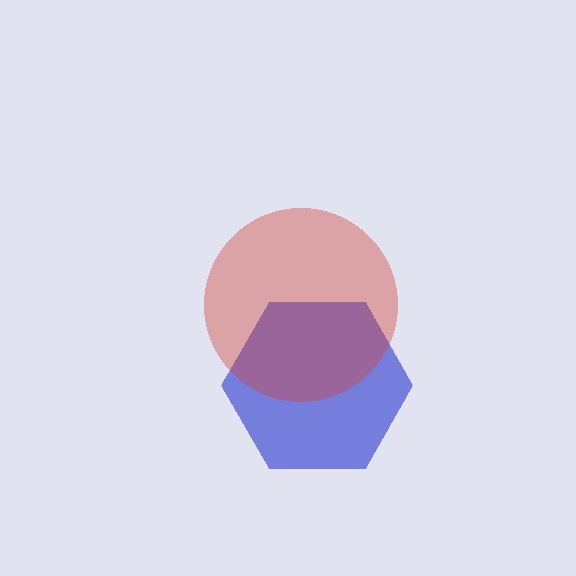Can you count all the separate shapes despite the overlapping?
Yes, there are 2 separate shapes.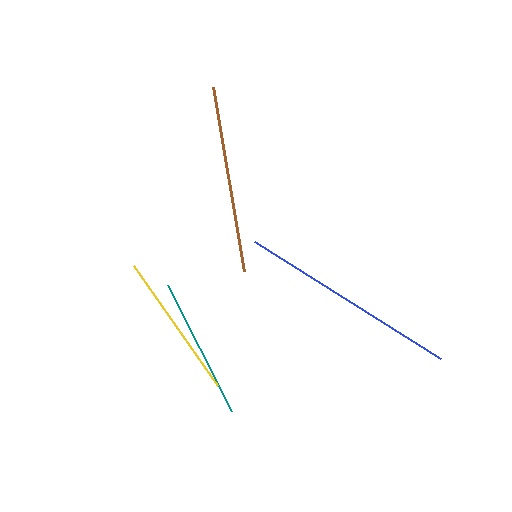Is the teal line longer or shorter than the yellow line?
The yellow line is longer than the teal line.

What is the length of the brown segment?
The brown segment is approximately 186 pixels long.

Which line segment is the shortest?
The teal line is the shortest at approximately 142 pixels.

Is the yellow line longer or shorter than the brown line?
The brown line is longer than the yellow line.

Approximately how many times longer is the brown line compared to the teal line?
The brown line is approximately 1.3 times the length of the teal line.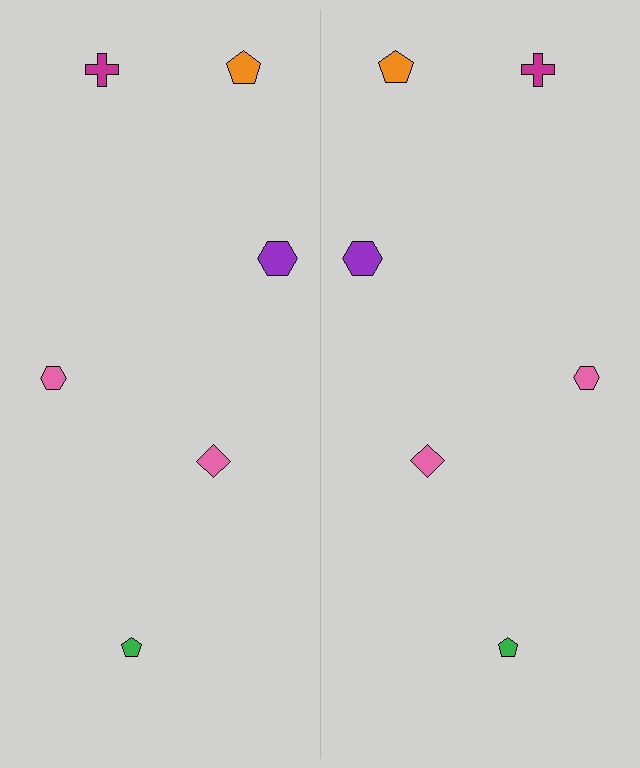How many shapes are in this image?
There are 12 shapes in this image.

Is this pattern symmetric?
Yes, this pattern has bilateral (reflection) symmetry.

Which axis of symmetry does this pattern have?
The pattern has a vertical axis of symmetry running through the center of the image.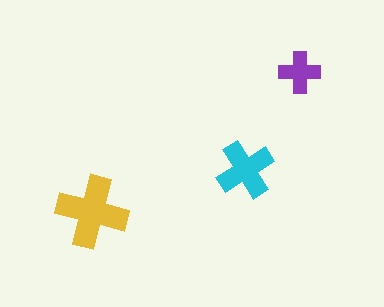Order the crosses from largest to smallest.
the yellow one, the cyan one, the purple one.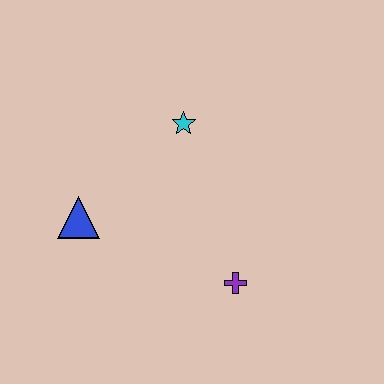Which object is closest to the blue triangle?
The cyan star is closest to the blue triangle.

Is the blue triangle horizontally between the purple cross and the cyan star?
No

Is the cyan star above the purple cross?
Yes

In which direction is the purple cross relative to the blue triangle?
The purple cross is to the right of the blue triangle.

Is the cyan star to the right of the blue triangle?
Yes